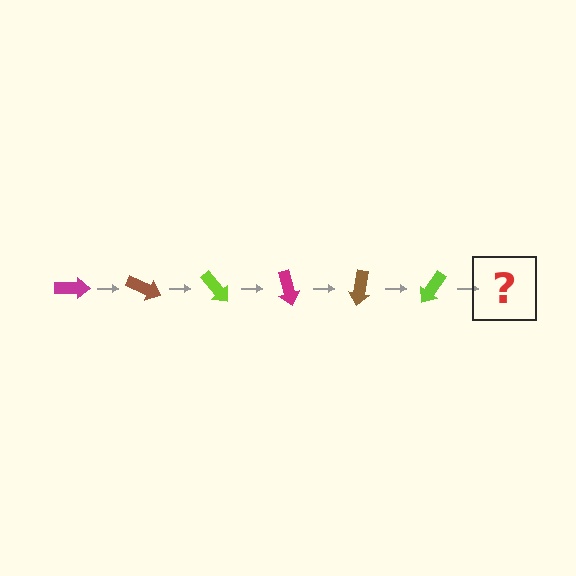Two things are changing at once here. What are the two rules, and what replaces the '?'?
The two rules are that it rotates 25 degrees each step and the color cycles through magenta, brown, and lime. The '?' should be a magenta arrow, rotated 150 degrees from the start.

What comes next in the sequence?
The next element should be a magenta arrow, rotated 150 degrees from the start.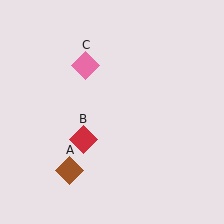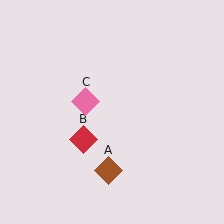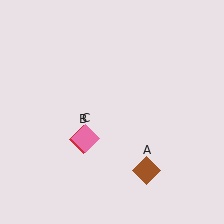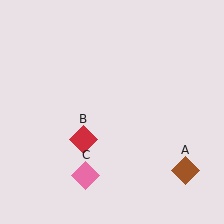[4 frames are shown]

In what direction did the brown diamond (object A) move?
The brown diamond (object A) moved right.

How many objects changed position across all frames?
2 objects changed position: brown diamond (object A), pink diamond (object C).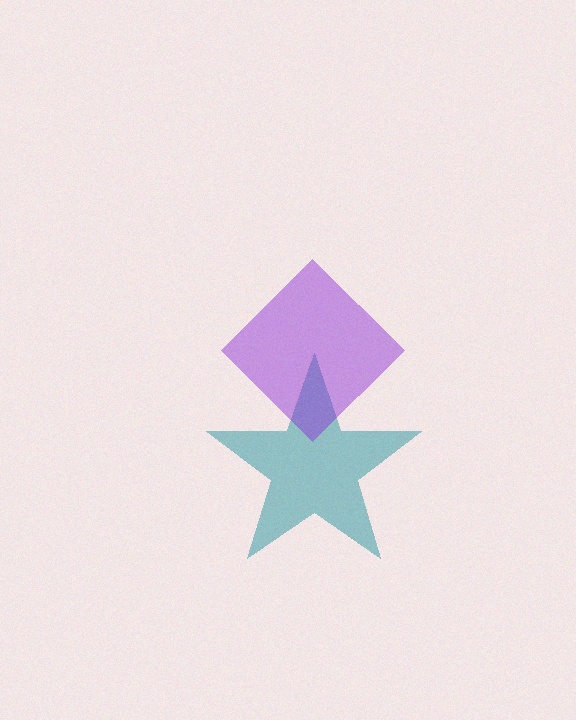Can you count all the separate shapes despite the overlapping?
Yes, there are 2 separate shapes.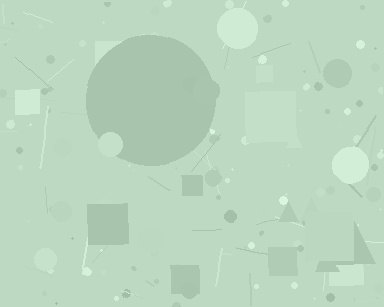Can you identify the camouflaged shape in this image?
The camouflaged shape is a circle.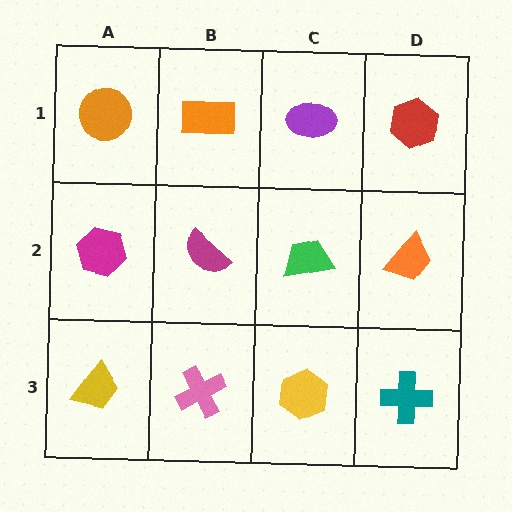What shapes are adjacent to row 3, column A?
A magenta hexagon (row 2, column A), a pink cross (row 3, column B).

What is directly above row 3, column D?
An orange trapezoid.